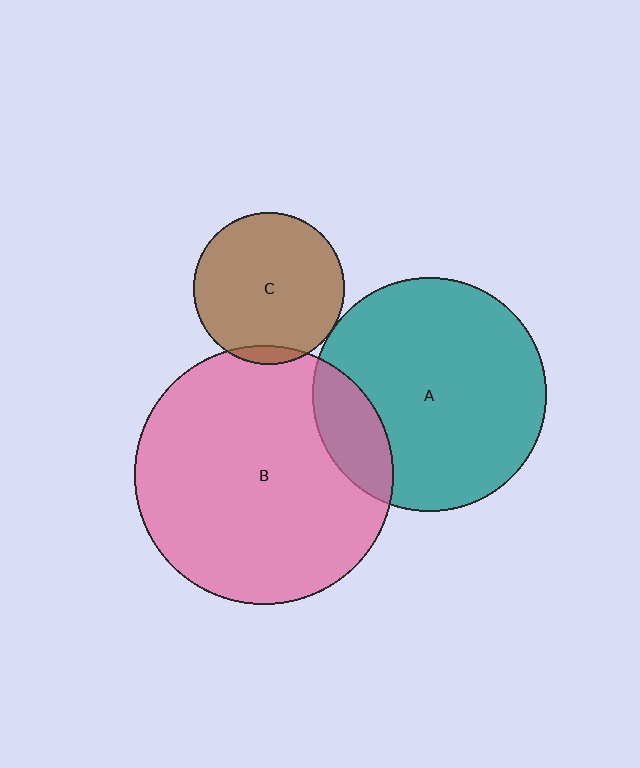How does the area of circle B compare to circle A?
Approximately 1.2 times.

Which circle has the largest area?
Circle B (pink).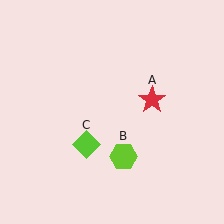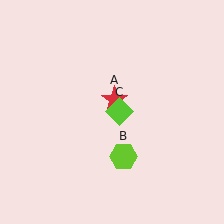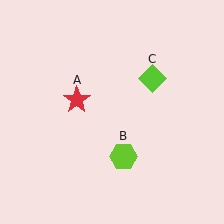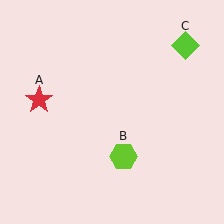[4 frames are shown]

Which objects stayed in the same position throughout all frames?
Lime hexagon (object B) remained stationary.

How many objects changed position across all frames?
2 objects changed position: red star (object A), lime diamond (object C).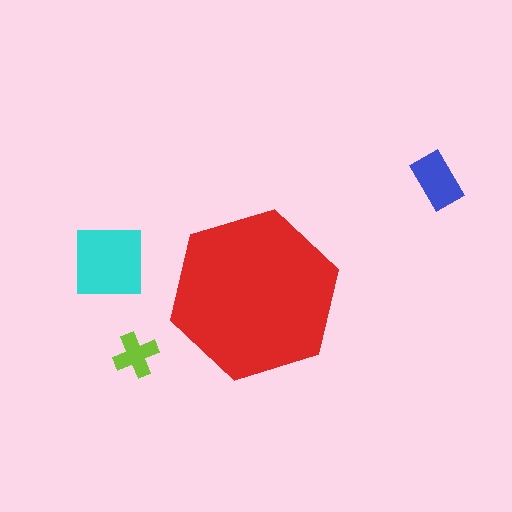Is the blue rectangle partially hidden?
No, the blue rectangle is fully visible.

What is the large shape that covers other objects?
A red hexagon.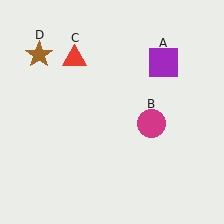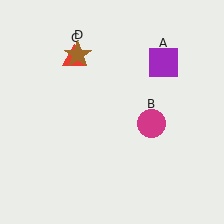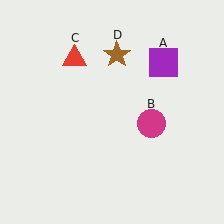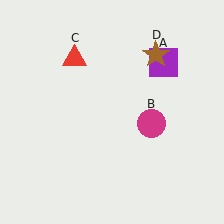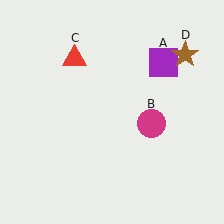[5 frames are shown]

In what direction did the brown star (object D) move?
The brown star (object D) moved right.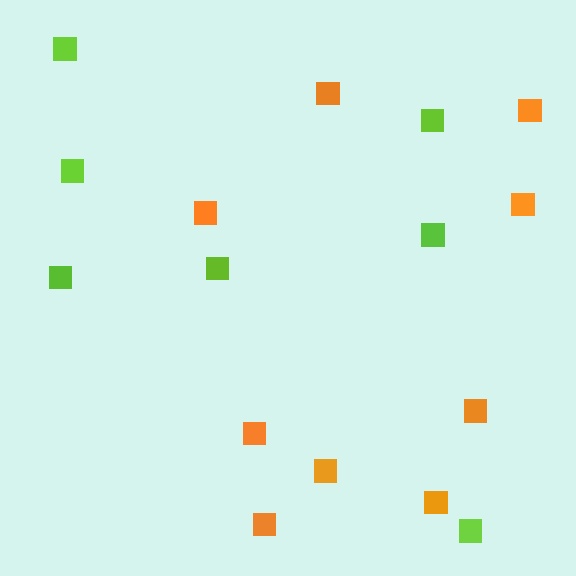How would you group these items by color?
There are 2 groups: one group of lime squares (7) and one group of orange squares (9).